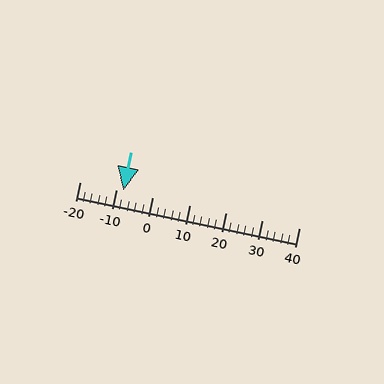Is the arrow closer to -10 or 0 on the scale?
The arrow is closer to -10.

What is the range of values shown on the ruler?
The ruler shows values from -20 to 40.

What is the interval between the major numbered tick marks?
The major tick marks are spaced 10 units apart.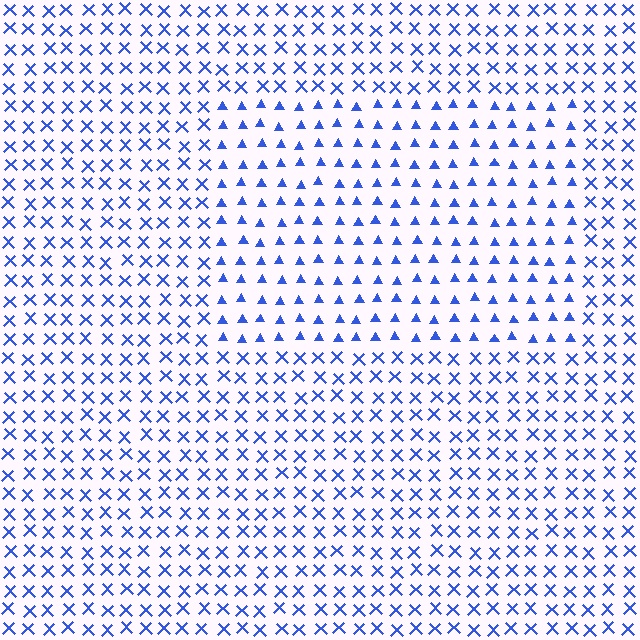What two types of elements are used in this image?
The image uses triangles inside the rectangle region and X marks outside it.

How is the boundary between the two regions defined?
The boundary is defined by a change in element shape: triangles inside vs. X marks outside. All elements share the same color and spacing.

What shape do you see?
I see a rectangle.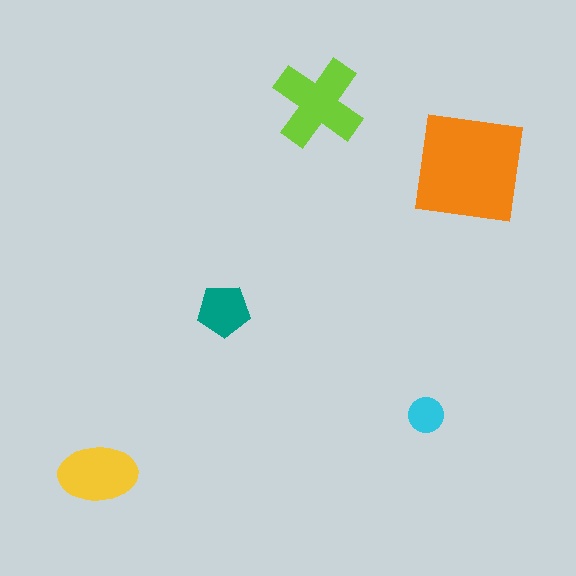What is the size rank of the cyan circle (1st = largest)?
5th.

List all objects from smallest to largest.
The cyan circle, the teal pentagon, the yellow ellipse, the lime cross, the orange square.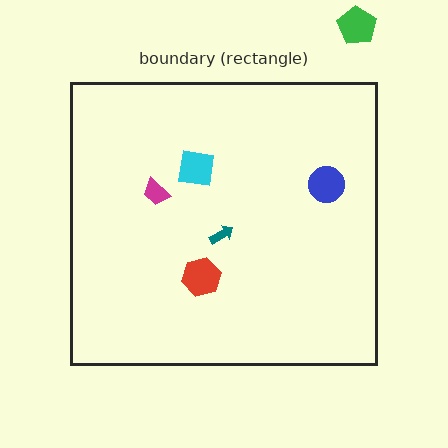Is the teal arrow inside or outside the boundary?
Inside.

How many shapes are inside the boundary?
5 inside, 1 outside.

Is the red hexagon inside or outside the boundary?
Inside.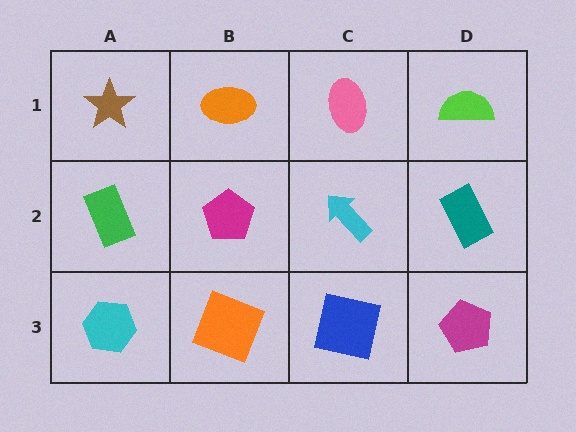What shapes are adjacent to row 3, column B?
A magenta pentagon (row 2, column B), a cyan hexagon (row 3, column A), a blue square (row 3, column C).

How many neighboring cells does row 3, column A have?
2.